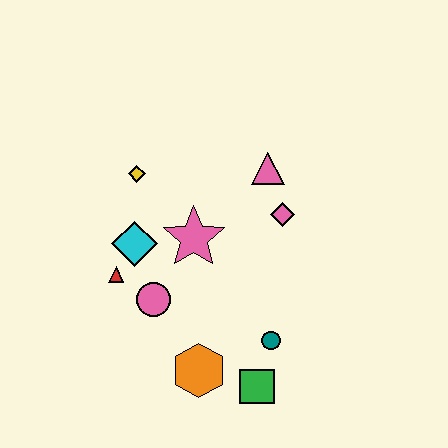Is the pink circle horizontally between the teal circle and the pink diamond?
No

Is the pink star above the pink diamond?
No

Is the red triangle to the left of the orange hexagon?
Yes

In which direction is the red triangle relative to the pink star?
The red triangle is to the left of the pink star.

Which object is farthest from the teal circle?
The yellow diamond is farthest from the teal circle.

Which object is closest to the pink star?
The cyan diamond is closest to the pink star.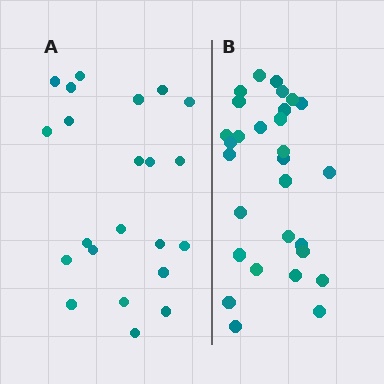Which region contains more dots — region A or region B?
Region B (the right region) has more dots.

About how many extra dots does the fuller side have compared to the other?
Region B has roughly 8 or so more dots than region A.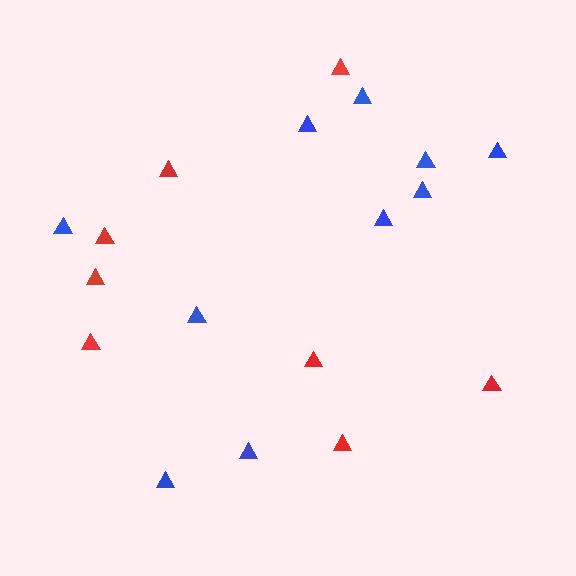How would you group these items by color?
There are 2 groups: one group of red triangles (8) and one group of blue triangles (10).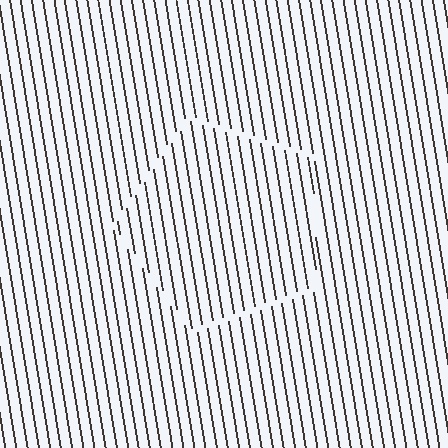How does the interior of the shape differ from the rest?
The interior of the shape contains the same grating, shifted by half a period — the contour is defined by the phase discontinuity where line-ends from the inner and outer gratings abut.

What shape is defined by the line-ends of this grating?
An illusory pentagon. The interior of the shape contains the same grating, shifted by half a period — the contour is defined by the phase discontinuity where line-ends from the inner and outer gratings abut.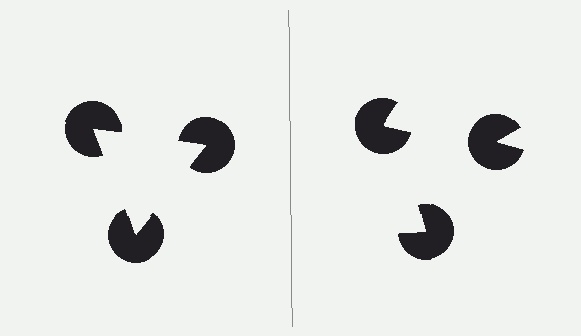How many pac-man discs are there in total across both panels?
6 — 3 on each side.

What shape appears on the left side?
An illusory triangle.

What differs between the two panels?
The pac-man discs are positioned identically on both sides; only the wedge orientations differ. On the left they align to a triangle; on the right they are misaligned.